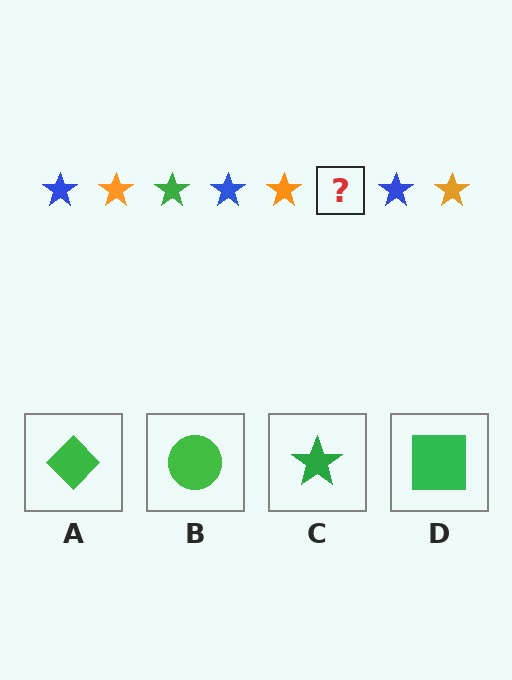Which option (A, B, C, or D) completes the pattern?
C.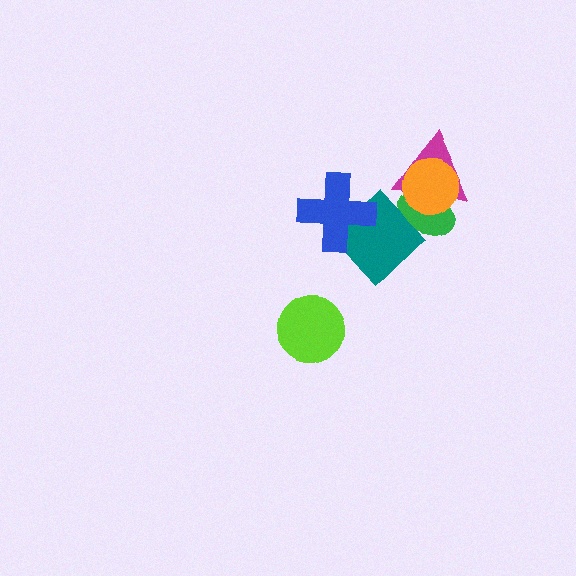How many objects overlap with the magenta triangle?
2 objects overlap with the magenta triangle.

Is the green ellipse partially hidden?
Yes, it is partially covered by another shape.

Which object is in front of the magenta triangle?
The orange circle is in front of the magenta triangle.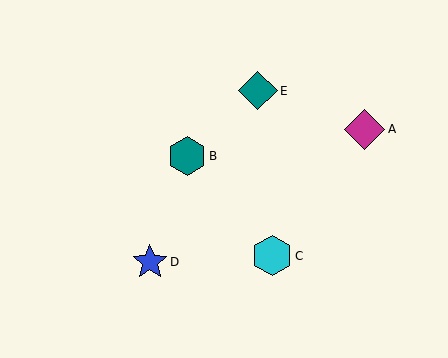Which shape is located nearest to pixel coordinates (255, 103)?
The teal diamond (labeled E) at (258, 91) is nearest to that location.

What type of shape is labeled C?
Shape C is a cyan hexagon.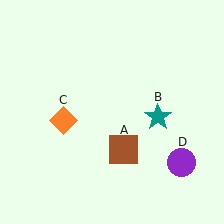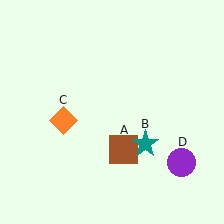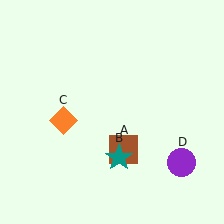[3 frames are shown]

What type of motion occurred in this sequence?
The teal star (object B) rotated clockwise around the center of the scene.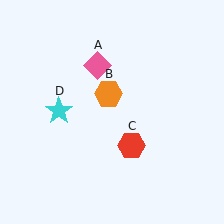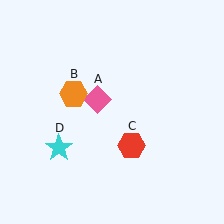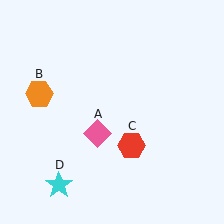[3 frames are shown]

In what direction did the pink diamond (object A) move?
The pink diamond (object A) moved down.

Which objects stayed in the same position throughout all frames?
Red hexagon (object C) remained stationary.